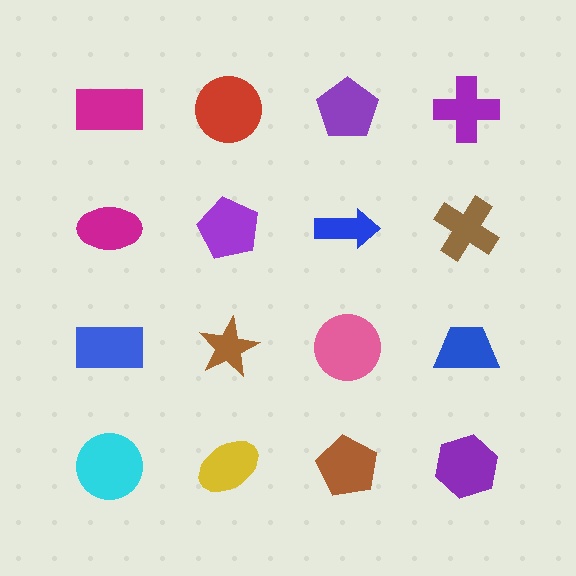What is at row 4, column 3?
A brown pentagon.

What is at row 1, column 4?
A purple cross.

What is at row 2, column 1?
A magenta ellipse.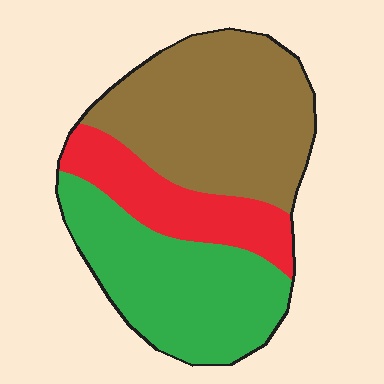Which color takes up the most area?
Brown, at roughly 45%.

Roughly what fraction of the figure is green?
Green takes up about three eighths (3/8) of the figure.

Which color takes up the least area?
Red, at roughly 20%.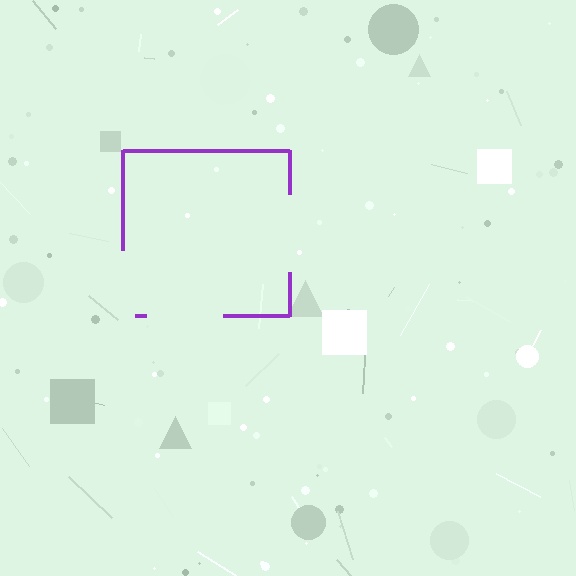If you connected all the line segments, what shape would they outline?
They would outline a square.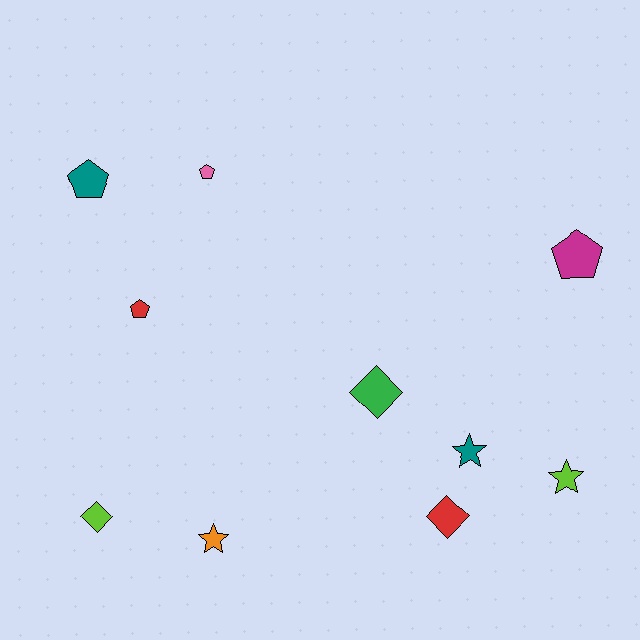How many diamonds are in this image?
There are 3 diamonds.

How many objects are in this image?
There are 10 objects.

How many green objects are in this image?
There is 1 green object.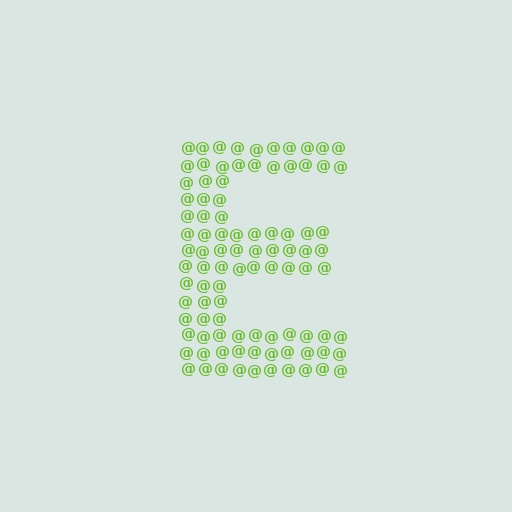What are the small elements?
The small elements are at signs.